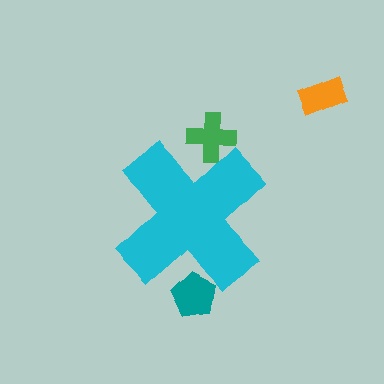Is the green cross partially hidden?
Yes, the green cross is partially hidden behind the cyan cross.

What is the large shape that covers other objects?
A cyan cross.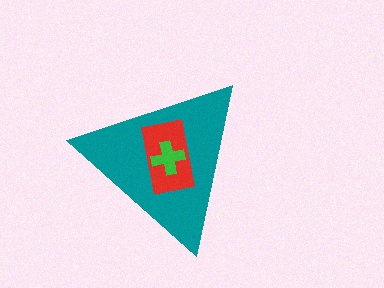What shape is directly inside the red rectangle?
The green cross.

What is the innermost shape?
The green cross.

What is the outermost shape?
The teal triangle.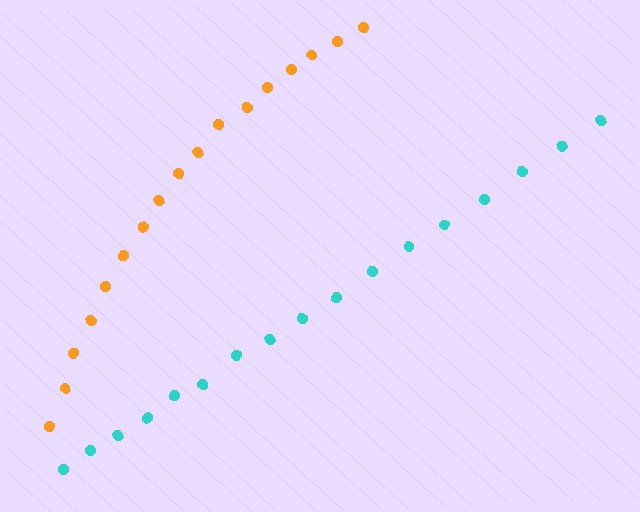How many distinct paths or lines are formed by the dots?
There are 2 distinct paths.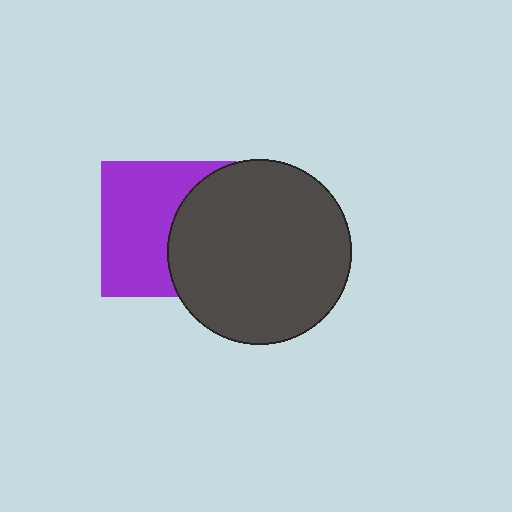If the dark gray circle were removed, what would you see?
You would see the complete purple square.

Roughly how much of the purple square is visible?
About half of it is visible (roughly 58%).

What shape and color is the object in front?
The object in front is a dark gray circle.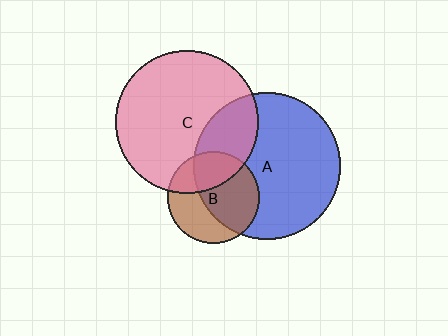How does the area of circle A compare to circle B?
Approximately 2.5 times.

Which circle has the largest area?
Circle A (blue).